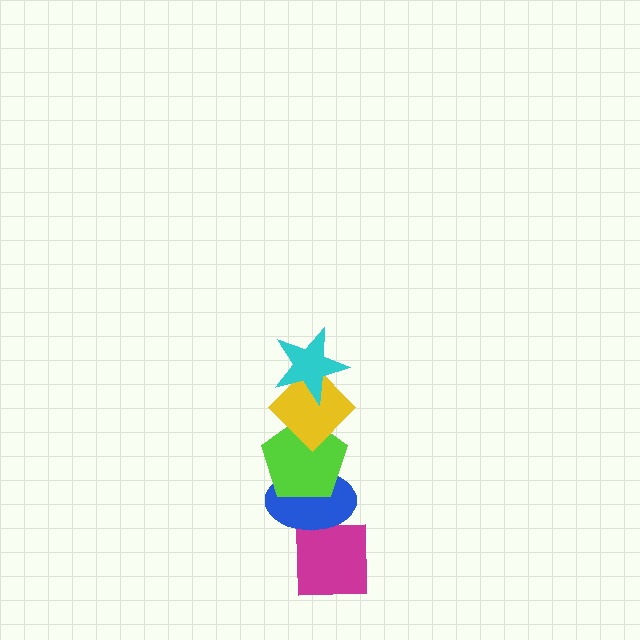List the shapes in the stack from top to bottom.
From top to bottom: the cyan star, the yellow diamond, the lime pentagon, the blue ellipse, the magenta square.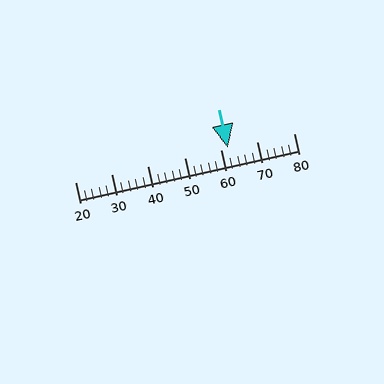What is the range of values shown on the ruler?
The ruler shows values from 20 to 80.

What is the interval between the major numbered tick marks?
The major tick marks are spaced 10 units apart.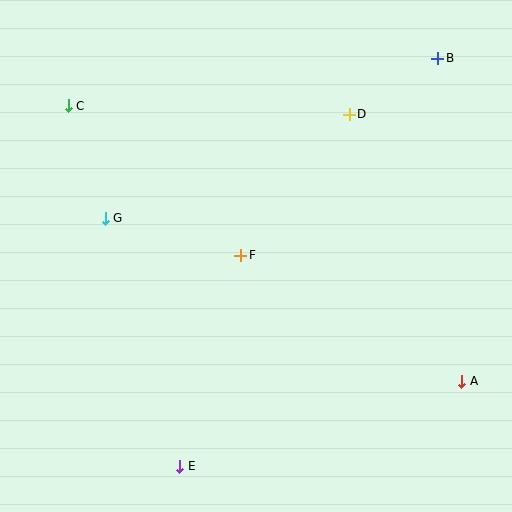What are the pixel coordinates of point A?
Point A is at (462, 381).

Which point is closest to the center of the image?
Point F at (241, 255) is closest to the center.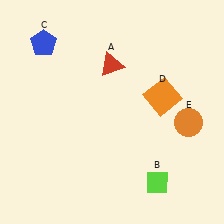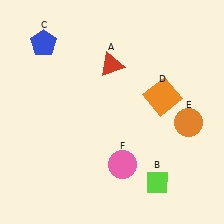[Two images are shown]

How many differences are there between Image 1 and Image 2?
There is 1 difference between the two images.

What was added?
A pink circle (F) was added in Image 2.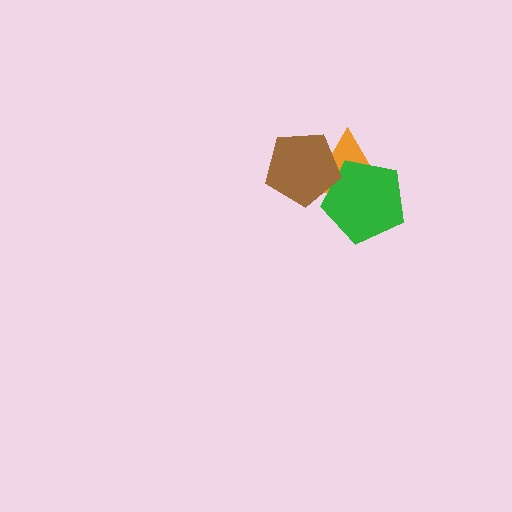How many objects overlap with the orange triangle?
2 objects overlap with the orange triangle.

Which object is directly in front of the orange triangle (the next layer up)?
The green pentagon is directly in front of the orange triangle.